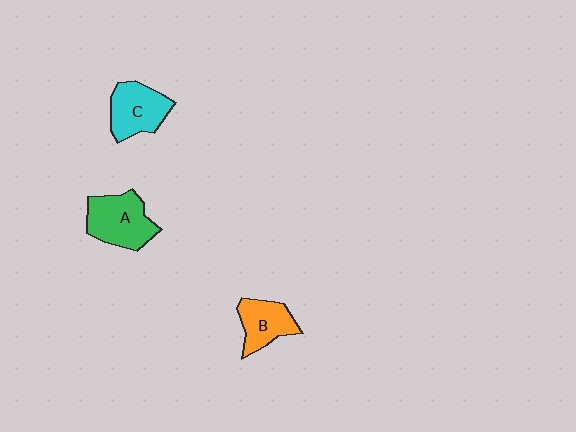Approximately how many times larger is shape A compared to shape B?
Approximately 1.4 times.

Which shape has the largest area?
Shape A (green).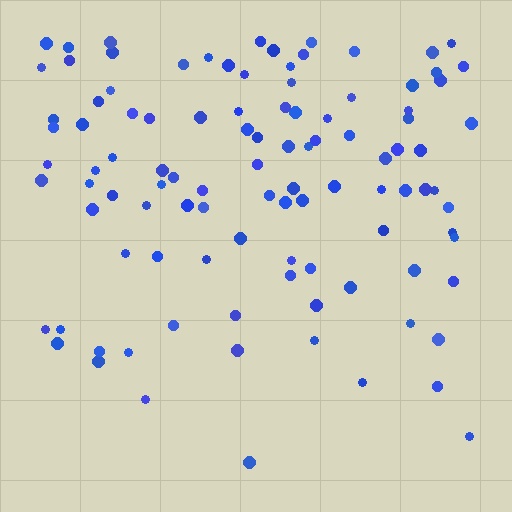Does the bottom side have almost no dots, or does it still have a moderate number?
Still a moderate number, just noticeably fewer than the top.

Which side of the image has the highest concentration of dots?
The top.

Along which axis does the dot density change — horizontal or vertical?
Vertical.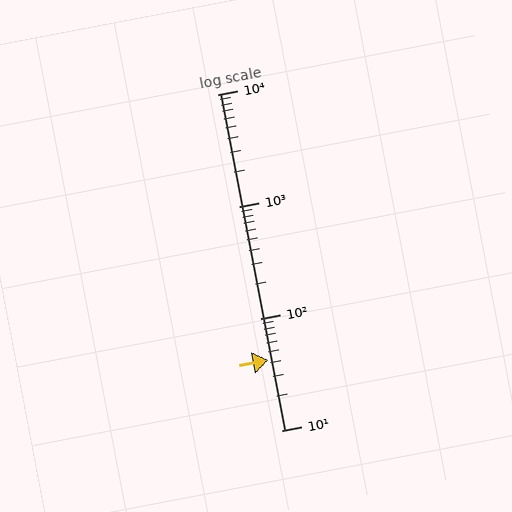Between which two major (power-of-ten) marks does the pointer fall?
The pointer is between 10 and 100.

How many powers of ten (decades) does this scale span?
The scale spans 3 decades, from 10 to 10000.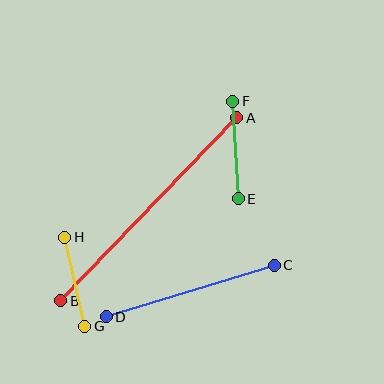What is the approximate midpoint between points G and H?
The midpoint is at approximately (75, 282) pixels.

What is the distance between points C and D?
The distance is approximately 176 pixels.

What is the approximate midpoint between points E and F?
The midpoint is at approximately (236, 150) pixels.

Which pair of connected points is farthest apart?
Points A and B are farthest apart.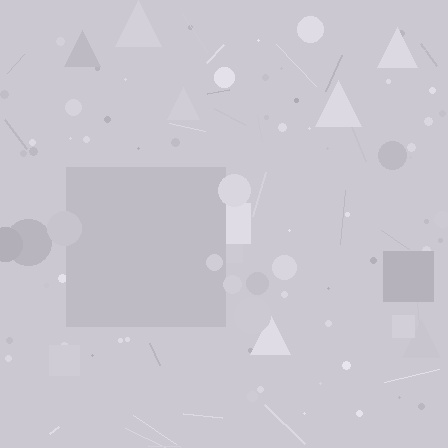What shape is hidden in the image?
A square is hidden in the image.